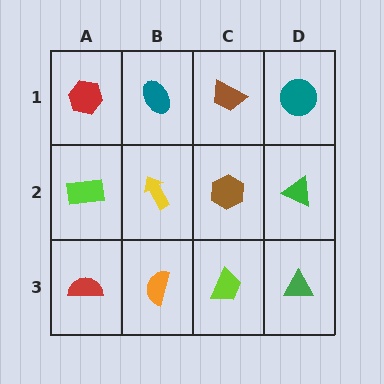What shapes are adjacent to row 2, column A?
A red hexagon (row 1, column A), a red semicircle (row 3, column A), a yellow arrow (row 2, column B).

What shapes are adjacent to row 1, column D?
A green triangle (row 2, column D), a brown trapezoid (row 1, column C).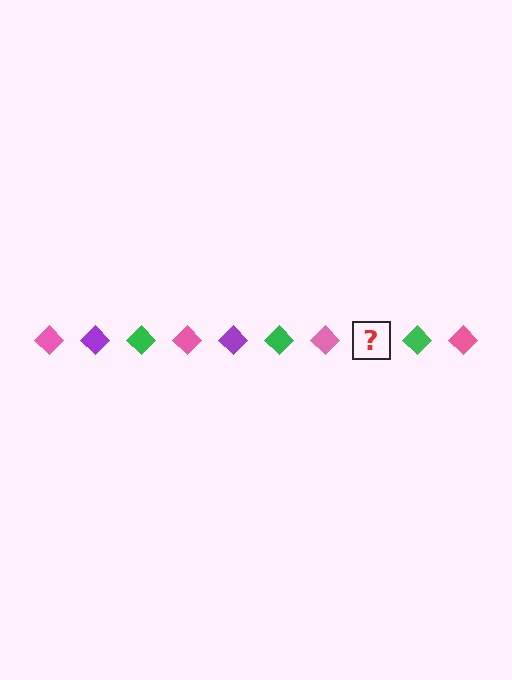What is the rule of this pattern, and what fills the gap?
The rule is that the pattern cycles through pink, purple, green diamonds. The gap should be filled with a purple diamond.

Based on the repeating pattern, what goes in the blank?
The blank should be a purple diamond.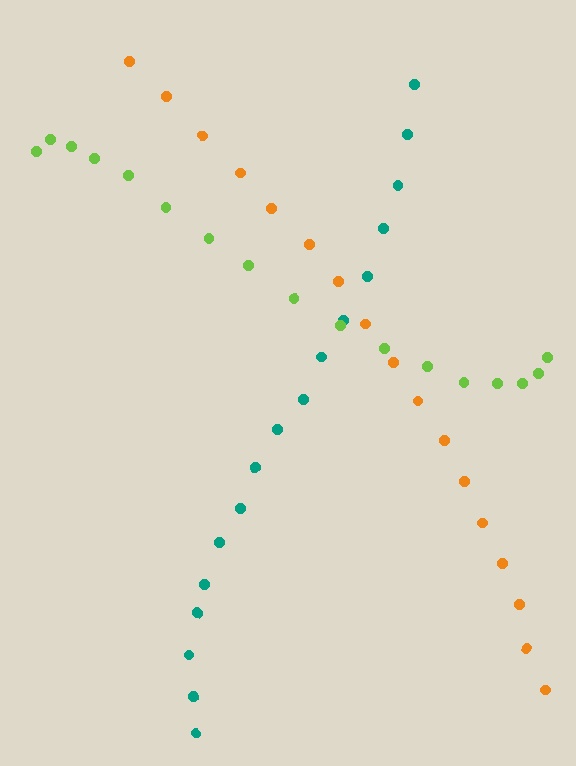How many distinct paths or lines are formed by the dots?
There are 3 distinct paths.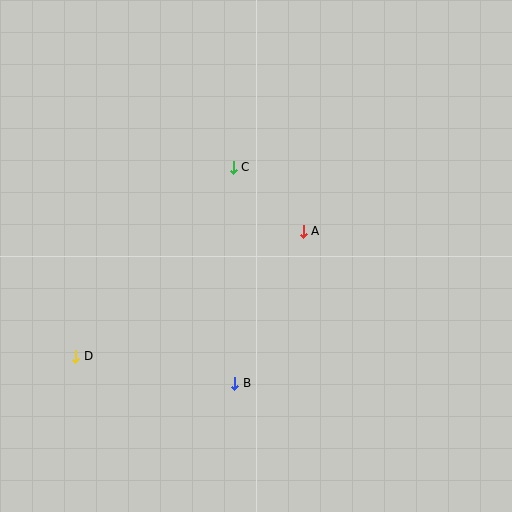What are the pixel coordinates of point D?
Point D is at (76, 356).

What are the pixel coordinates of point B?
Point B is at (235, 383).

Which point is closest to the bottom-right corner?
Point B is closest to the bottom-right corner.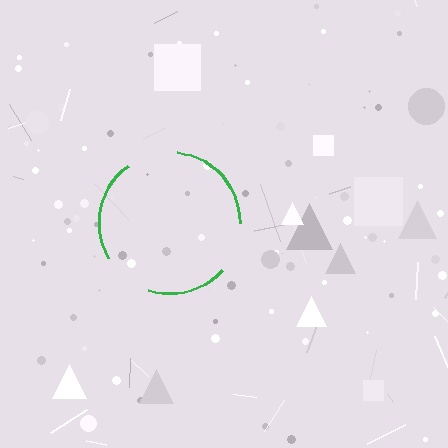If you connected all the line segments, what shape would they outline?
They would outline a circle.